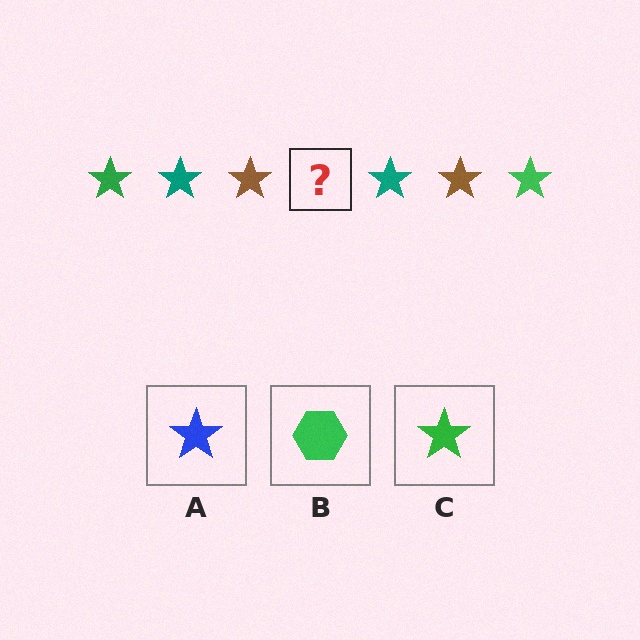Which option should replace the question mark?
Option C.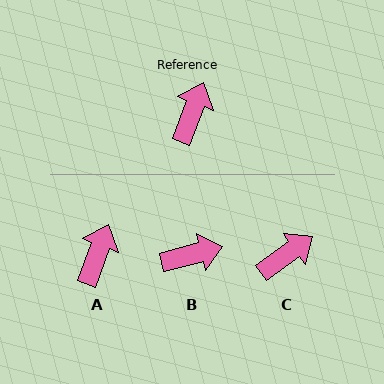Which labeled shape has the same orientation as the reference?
A.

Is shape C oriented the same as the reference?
No, it is off by about 34 degrees.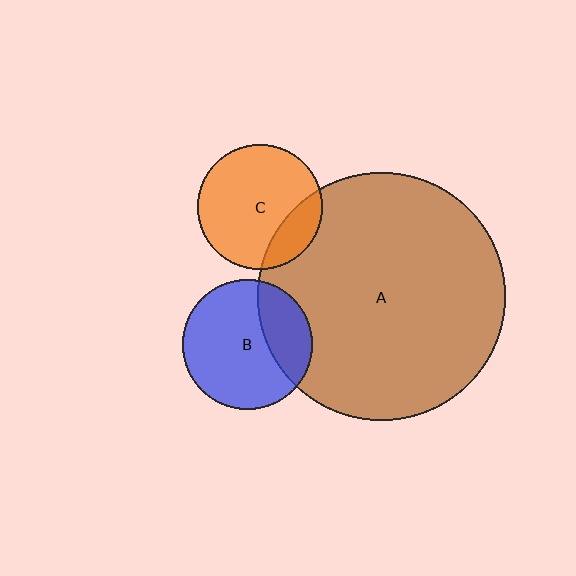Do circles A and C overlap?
Yes.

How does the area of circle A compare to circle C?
Approximately 4.0 times.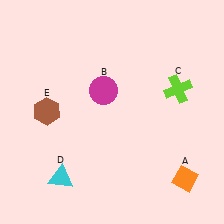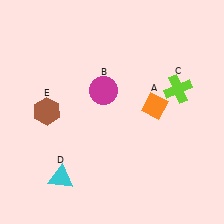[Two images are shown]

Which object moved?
The orange diamond (A) moved up.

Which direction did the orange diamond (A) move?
The orange diamond (A) moved up.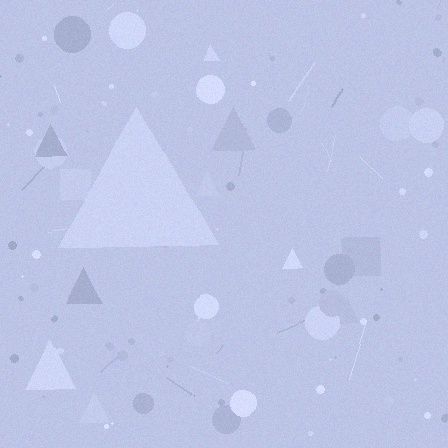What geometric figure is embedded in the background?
A triangle is embedded in the background.